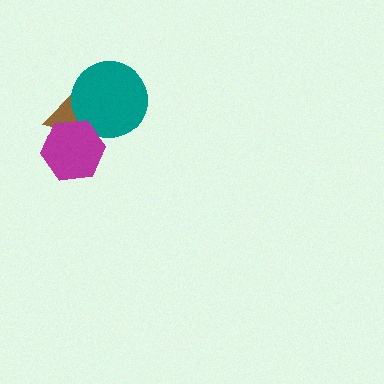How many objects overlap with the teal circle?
2 objects overlap with the teal circle.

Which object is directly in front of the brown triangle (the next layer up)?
The teal circle is directly in front of the brown triangle.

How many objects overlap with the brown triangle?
2 objects overlap with the brown triangle.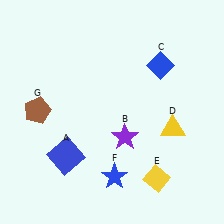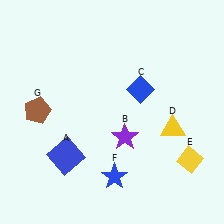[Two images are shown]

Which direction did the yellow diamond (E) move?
The yellow diamond (E) moved right.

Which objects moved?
The objects that moved are: the blue diamond (C), the yellow diamond (E).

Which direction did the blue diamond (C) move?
The blue diamond (C) moved down.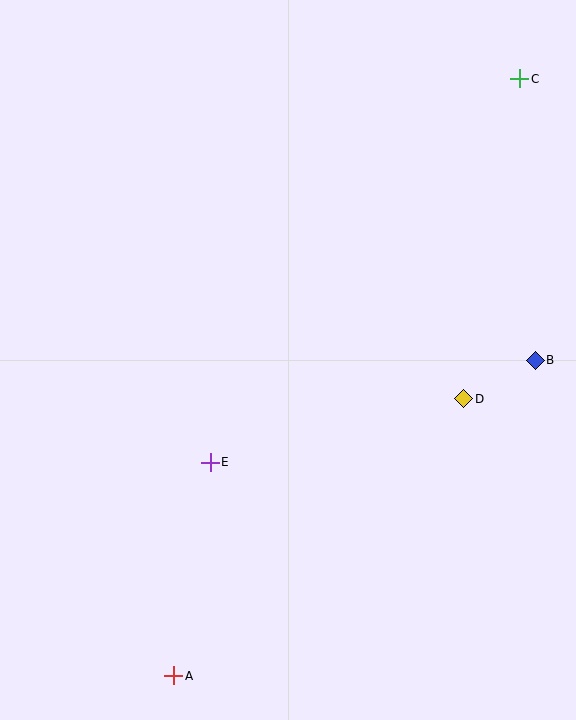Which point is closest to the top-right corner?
Point C is closest to the top-right corner.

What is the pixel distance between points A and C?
The distance between A and C is 690 pixels.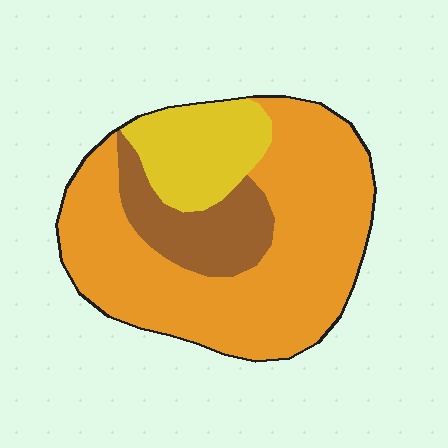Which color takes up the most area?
Orange, at roughly 65%.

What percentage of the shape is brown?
Brown covers 16% of the shape.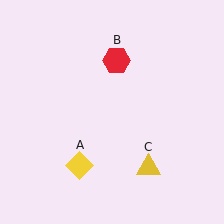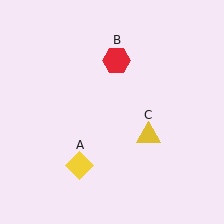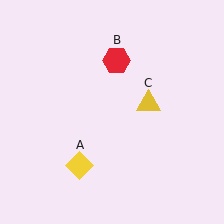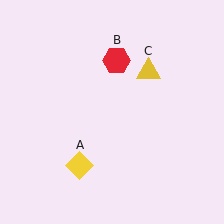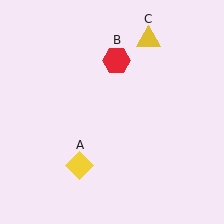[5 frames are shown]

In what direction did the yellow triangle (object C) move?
The yellow triangle (object C) moved up.